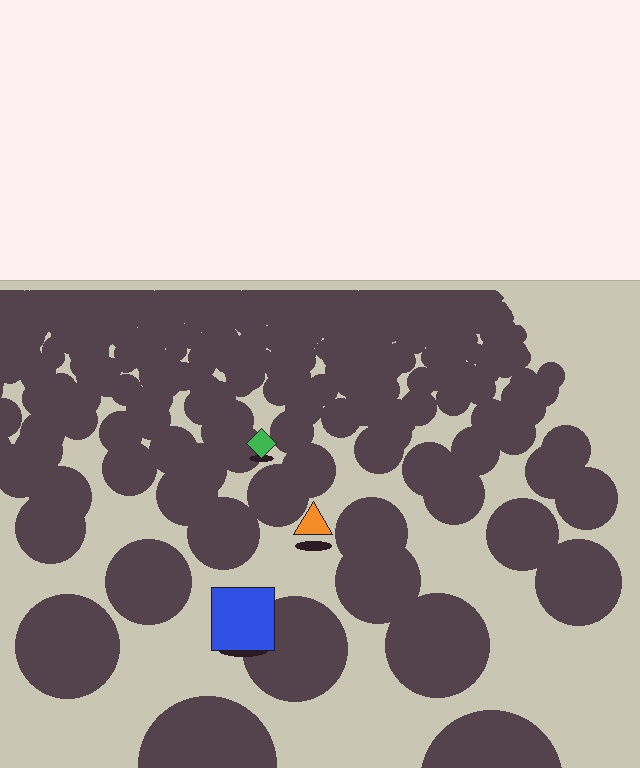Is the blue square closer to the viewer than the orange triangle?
Yes. The blue square is closer — you can tell from the texture gradient: the ground texture is coarser near it.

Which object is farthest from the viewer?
The green diamond is farthest from the viewer. It appears smaller and the ground texture around it is denser.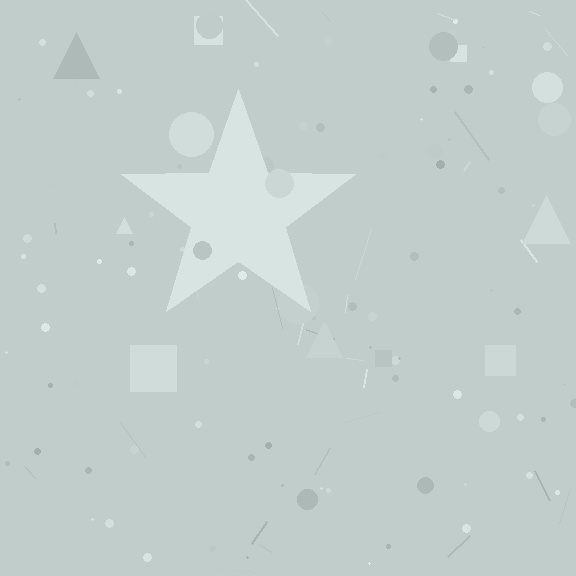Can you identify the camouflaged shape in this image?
The camouflaged shape is a star.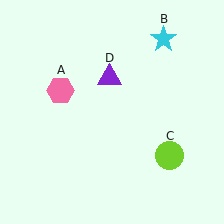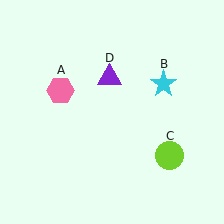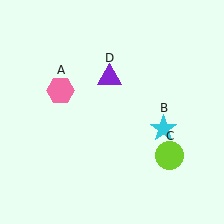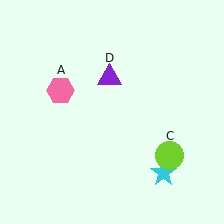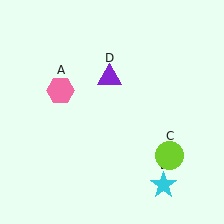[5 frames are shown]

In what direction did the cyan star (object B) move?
The cyan star (object B) moved down.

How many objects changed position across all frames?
1 object changed position: cyan star (object B).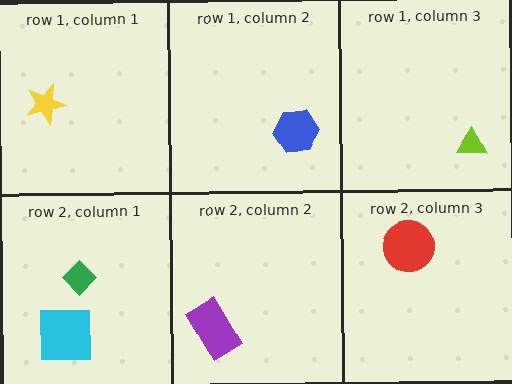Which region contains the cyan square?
The row 2, column 1 region.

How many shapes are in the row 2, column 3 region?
1.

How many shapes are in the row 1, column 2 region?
1.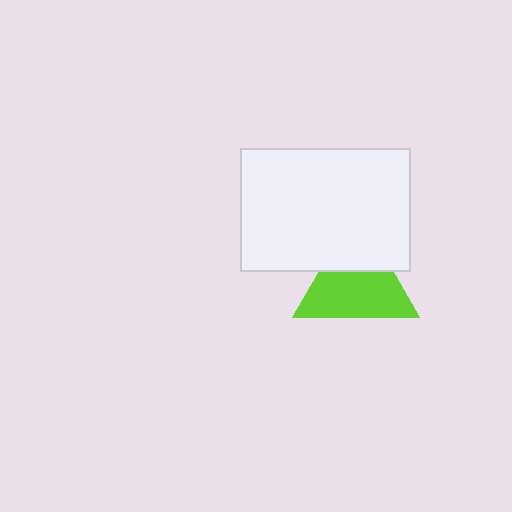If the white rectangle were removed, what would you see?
You would see the complete lime triangle.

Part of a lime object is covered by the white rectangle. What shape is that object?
It is a triangle.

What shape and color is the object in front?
The object in front is a white rectangle.